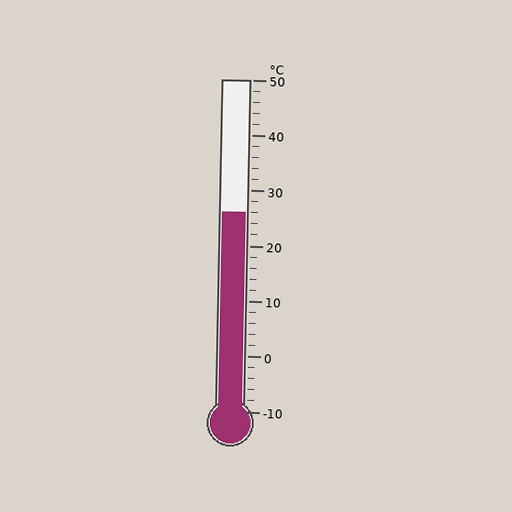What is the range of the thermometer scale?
The thermometer scale ranges from -10°C to 50°C.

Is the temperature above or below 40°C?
The temperature is below 40°C.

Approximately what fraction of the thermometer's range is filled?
The thermometer is filled to approximately 60% of its range.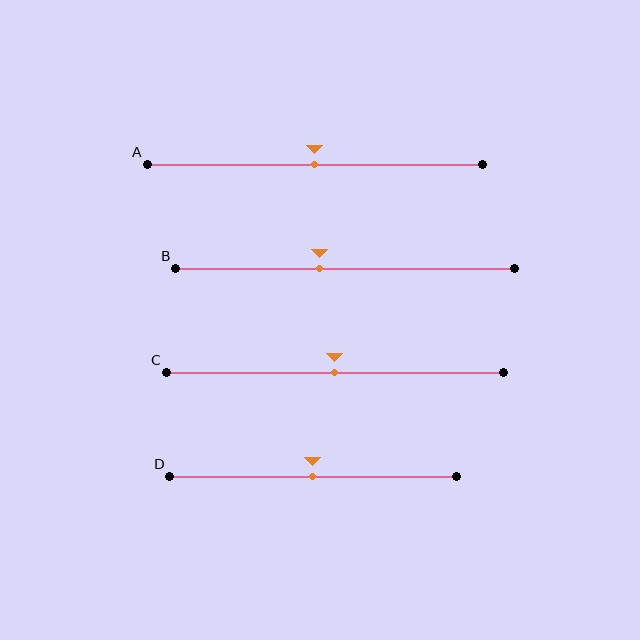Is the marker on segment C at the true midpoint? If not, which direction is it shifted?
Yes, the marker on segment C is at the true midpoint.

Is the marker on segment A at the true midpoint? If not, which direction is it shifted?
Yes, the marker on segment A is at the true midpoint.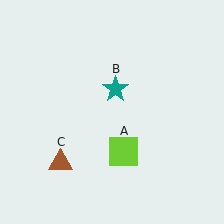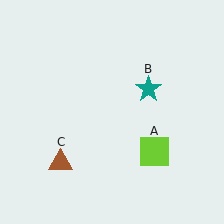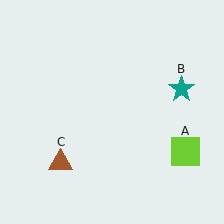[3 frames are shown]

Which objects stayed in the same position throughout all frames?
Brown triangle (object C) remained stationary.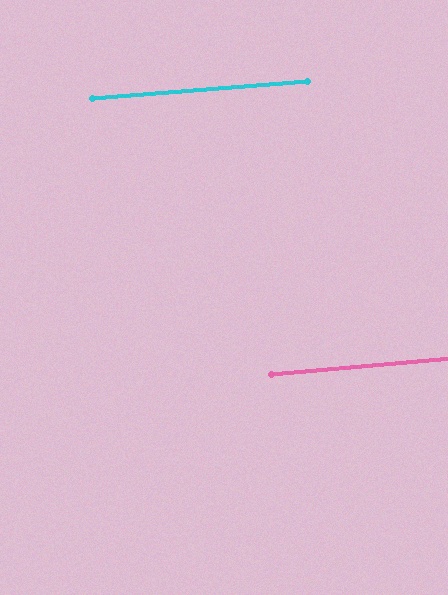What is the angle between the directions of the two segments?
Approximately 0 degrees.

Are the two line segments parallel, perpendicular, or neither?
Parallel — their directions differ by only 0.4°.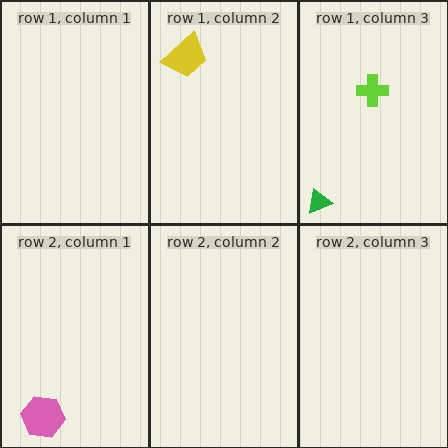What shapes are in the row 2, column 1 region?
The pink hexagon.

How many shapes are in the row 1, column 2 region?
1.